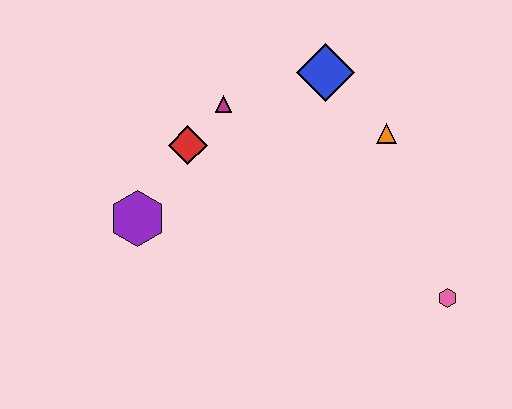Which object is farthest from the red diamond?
The pink hexagon is farthest from the red diamond.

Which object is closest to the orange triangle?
The blue diamond is closest to the orange triangle.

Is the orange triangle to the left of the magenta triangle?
No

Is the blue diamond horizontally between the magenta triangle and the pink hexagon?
Yes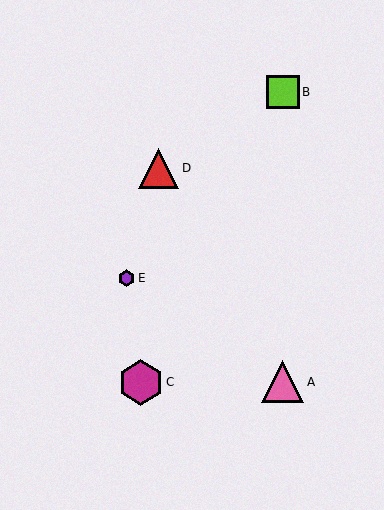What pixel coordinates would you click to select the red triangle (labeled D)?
Click at (159, 168) to select the red triangle D.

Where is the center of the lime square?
The center of the lime square is at (283, 92).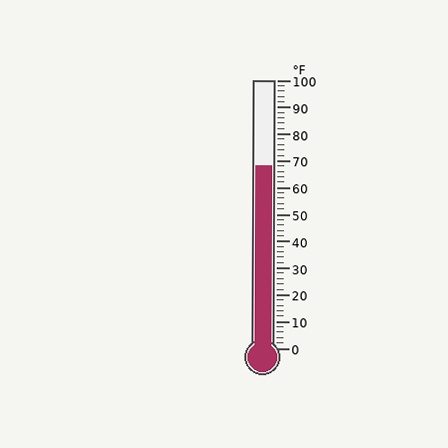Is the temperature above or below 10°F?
The temperature is above 10°F.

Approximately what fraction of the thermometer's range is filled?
The thermometer is filled to approximately 70% of its range.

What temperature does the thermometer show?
The thermometer shows approximately 68°F.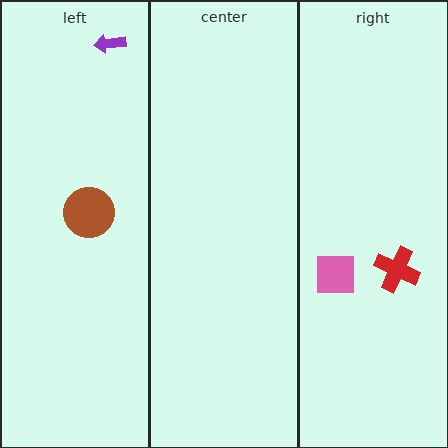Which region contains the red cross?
The right region.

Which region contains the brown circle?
The left region.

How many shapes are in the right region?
2.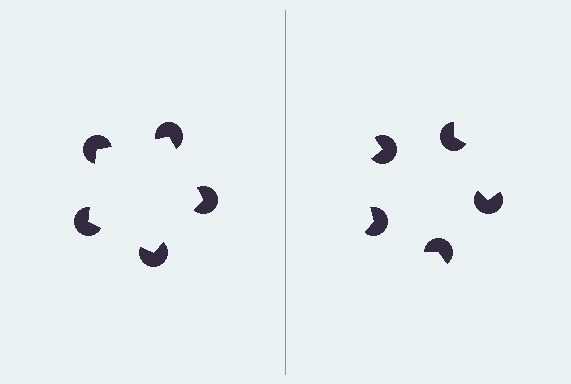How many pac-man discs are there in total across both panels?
10 — 5 on each side.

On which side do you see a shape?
An illusory pentagon appears on the left side. On the right side the wedge cuts are rotated, so no coherent shape forms.